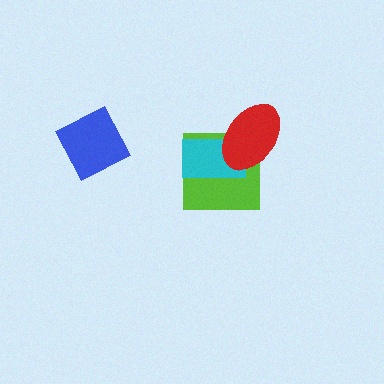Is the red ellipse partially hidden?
No, no other shape covers it.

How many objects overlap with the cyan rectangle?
2 objects overlap with the cyan rectangle.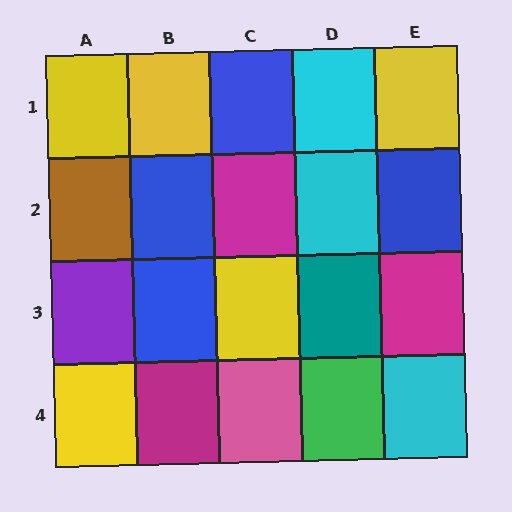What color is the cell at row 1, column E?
Yellow.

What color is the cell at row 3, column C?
Yellow.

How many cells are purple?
1 cell is purple.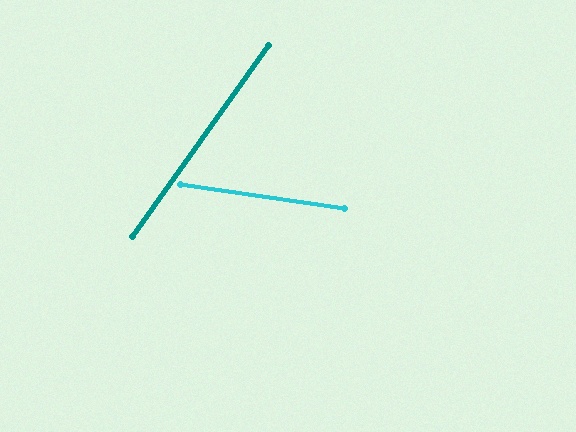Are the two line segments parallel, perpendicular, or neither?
Neither parallel nor perpendicular — they differ by about 63°.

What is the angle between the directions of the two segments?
Approximately 63 degrees.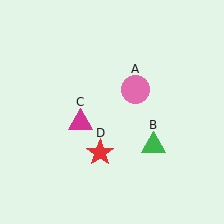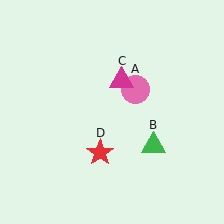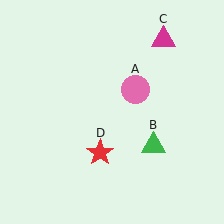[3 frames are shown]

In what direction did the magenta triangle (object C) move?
The magenta triangle (object C) moved up and to the right.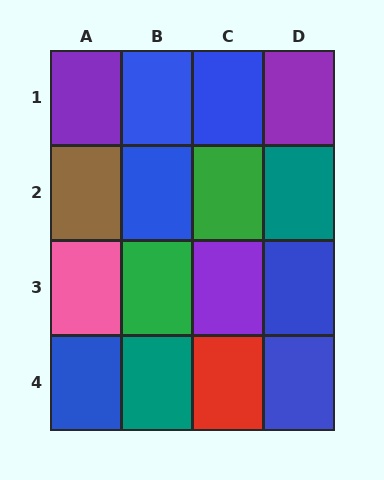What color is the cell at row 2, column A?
Brown.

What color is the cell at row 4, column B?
Teal.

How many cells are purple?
3 cells are purple.